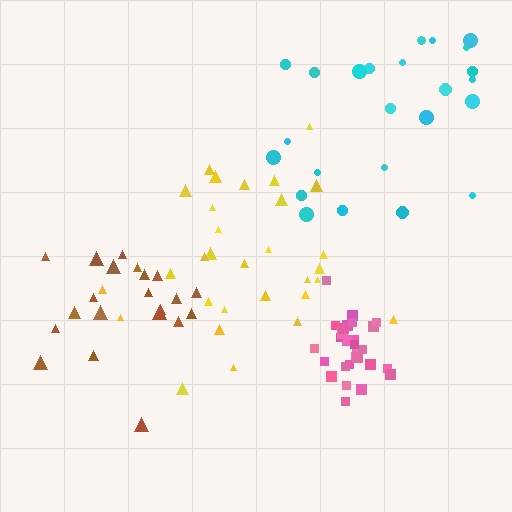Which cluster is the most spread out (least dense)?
Cyan.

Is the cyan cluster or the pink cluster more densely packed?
Pink.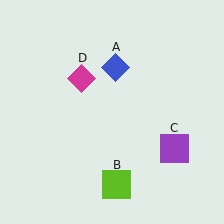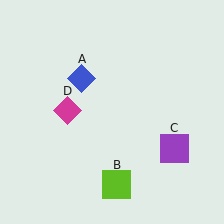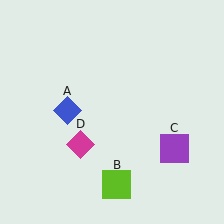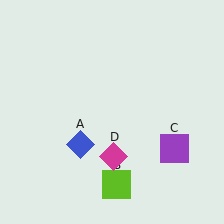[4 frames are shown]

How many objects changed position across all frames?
2 objects changed position: blue diamond (object A), magenta diamond (object D).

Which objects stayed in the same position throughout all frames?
Lime square (object B) and purple square (object C) remained stationary.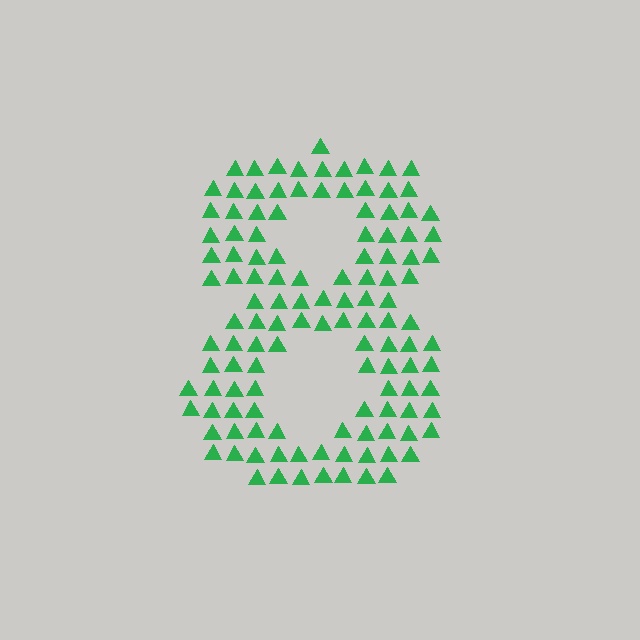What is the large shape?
The large shape is the digit 8.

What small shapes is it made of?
It is made of small triangles.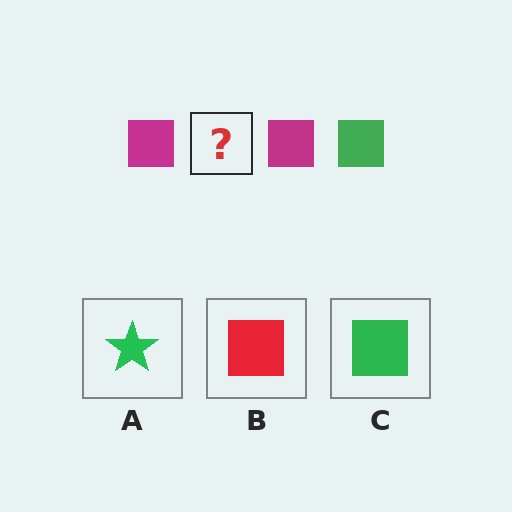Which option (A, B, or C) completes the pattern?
C.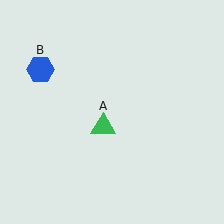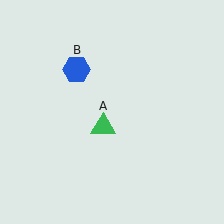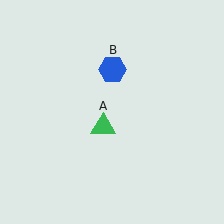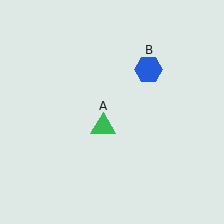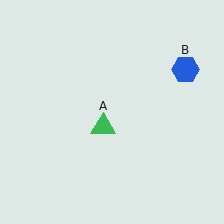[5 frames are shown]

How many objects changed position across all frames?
1 object changed position: blue hexagon (object B).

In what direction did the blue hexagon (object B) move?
The blue hexagon (object B) moved right.